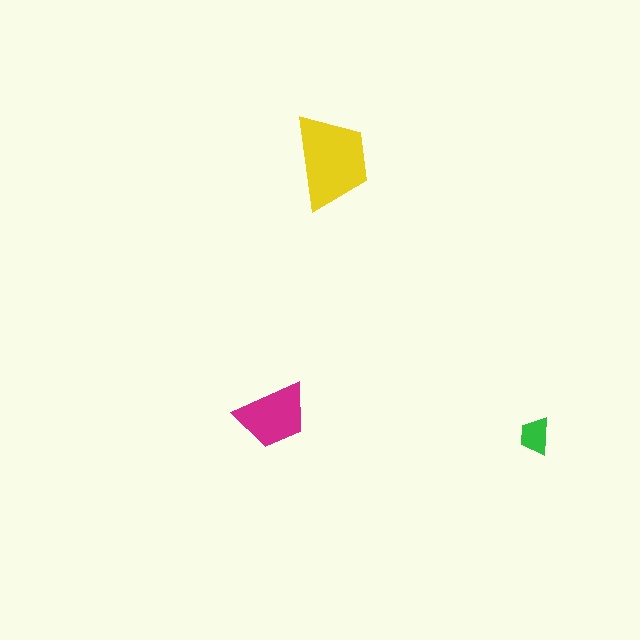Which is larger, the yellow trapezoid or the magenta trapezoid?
The yellow one.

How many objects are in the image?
There are 3 objects in the image.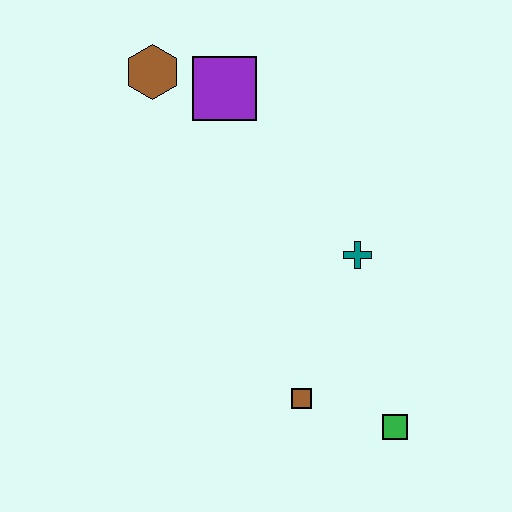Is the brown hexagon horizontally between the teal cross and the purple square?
No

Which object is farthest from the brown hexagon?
The green square is farthest from the brown hexagon.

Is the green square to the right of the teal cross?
Yes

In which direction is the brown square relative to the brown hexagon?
The brown square is below the brown hexagon.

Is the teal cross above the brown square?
Yes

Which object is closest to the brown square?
The green square is closest to the brown square.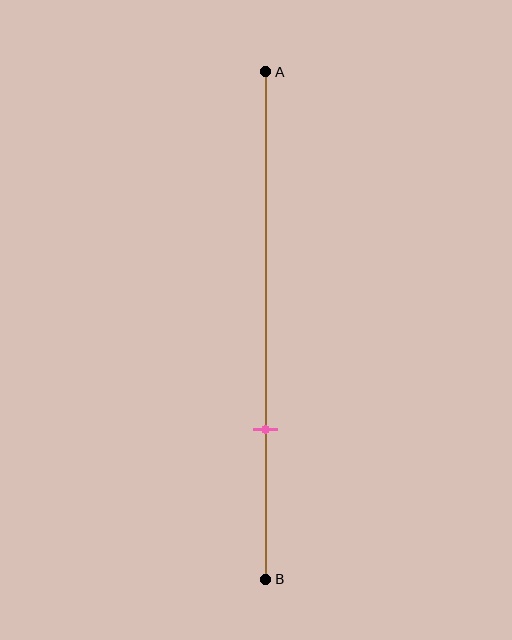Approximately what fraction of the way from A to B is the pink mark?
The pink mark is approximately 70% of the way from A to B.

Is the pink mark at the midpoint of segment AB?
No, the mark is at about 70% from A, not at the 50% midpoint.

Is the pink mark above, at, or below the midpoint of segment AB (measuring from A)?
The pink mark is below the midpoint of segment AB.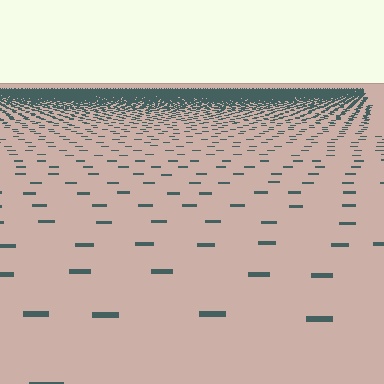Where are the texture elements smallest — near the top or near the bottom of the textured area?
Near the top.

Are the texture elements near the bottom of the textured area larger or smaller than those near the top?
Larger. Near the bottom, elements are closer to the viewer and appear at a bigger on-screen size.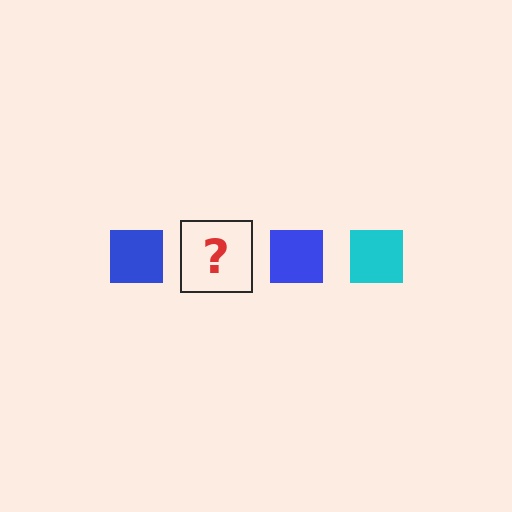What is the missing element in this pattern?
The missing element is a cyan square.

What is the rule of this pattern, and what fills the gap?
The rule is that the pattern cycles through blue, cyan squares. The gap should be filled with a cyan square.